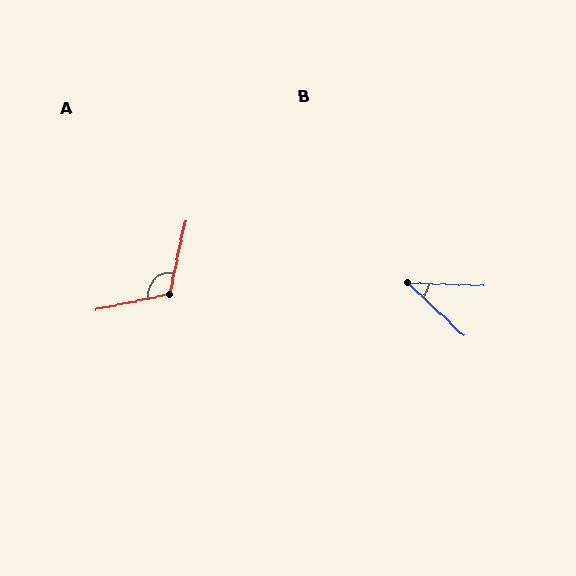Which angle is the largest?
A, at approximately 114 degrees.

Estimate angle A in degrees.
Approximately 114 degrees.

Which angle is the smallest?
B, at approximately 41 degrees.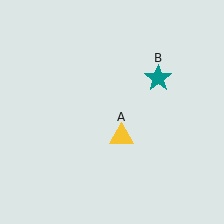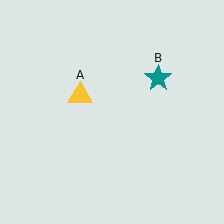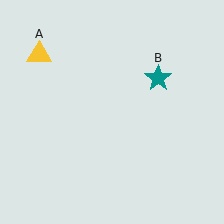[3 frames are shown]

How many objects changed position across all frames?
1 object changed position: yellow triangle (object A).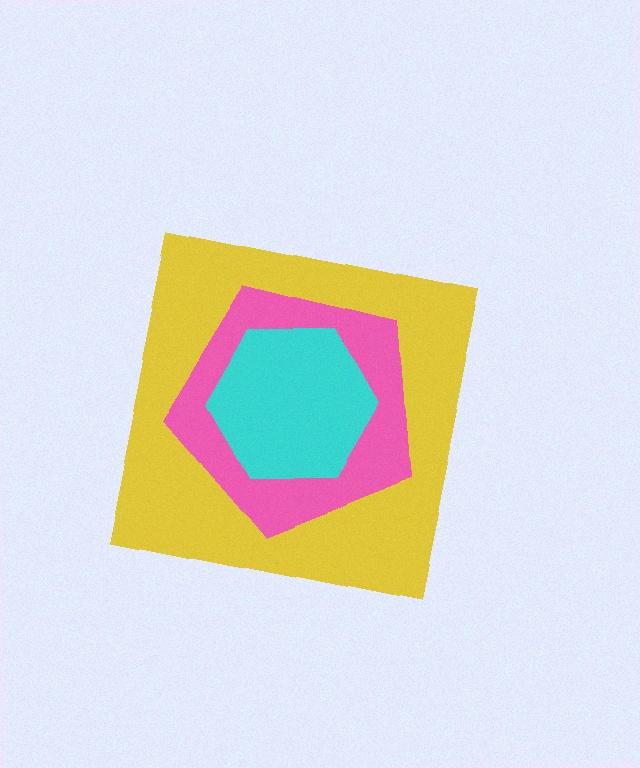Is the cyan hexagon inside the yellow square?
Yes.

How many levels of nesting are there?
3.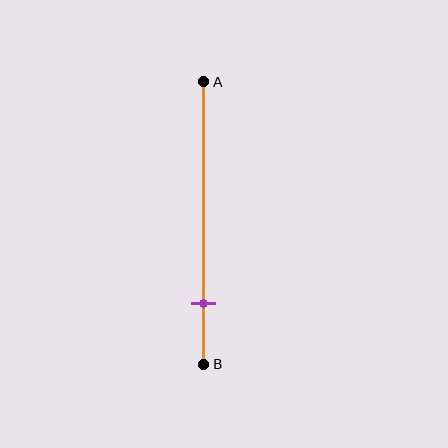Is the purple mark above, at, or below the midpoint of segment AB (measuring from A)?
The purple mark is below the midpoint of segment AB.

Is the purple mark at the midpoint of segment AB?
No, the mark is at about 80% from A, not at the 50% midpoint.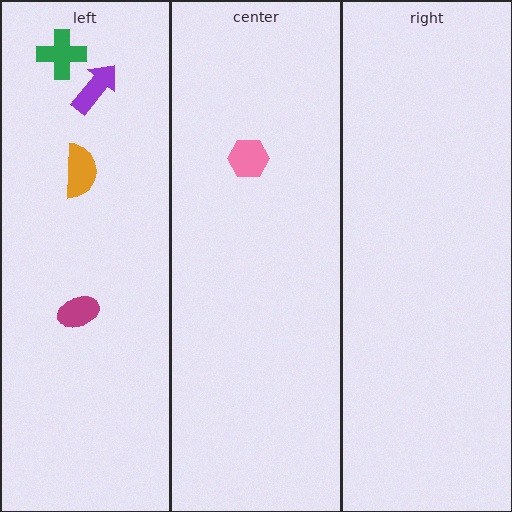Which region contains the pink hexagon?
The center region.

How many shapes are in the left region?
4.